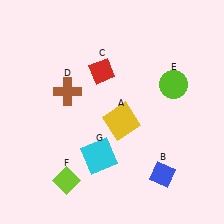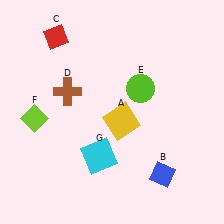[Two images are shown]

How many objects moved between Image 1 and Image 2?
3 objects moved between the two images.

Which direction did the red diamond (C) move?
The red diamond (C) moved left.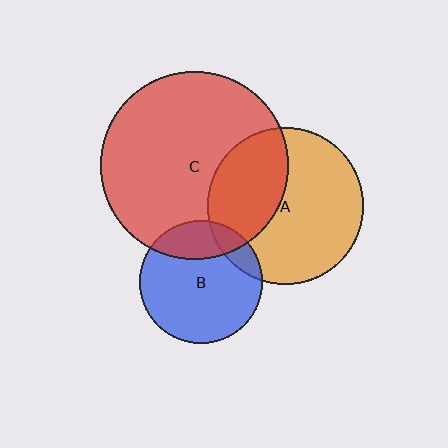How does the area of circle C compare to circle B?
Approximately 2.3 times.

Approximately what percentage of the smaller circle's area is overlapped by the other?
Approximately 10%.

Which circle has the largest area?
Circle C (red).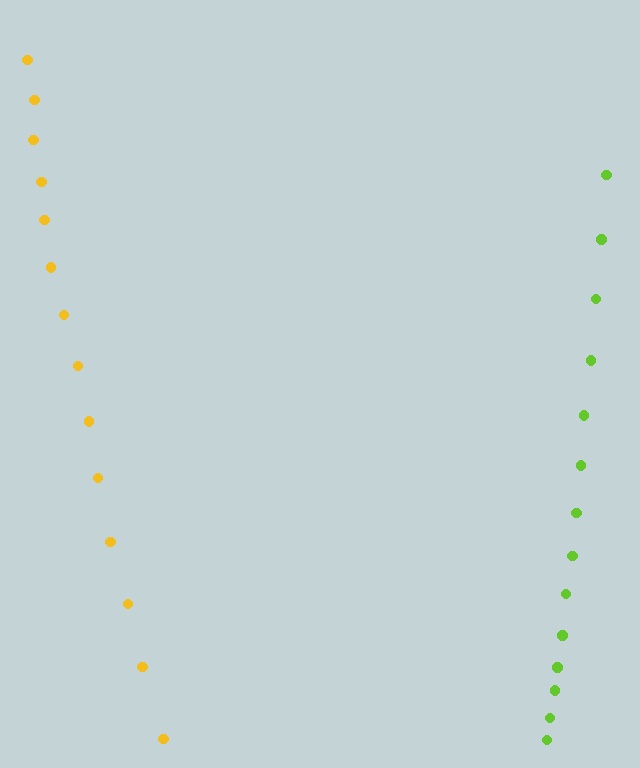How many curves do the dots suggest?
There are 2 distinct paths.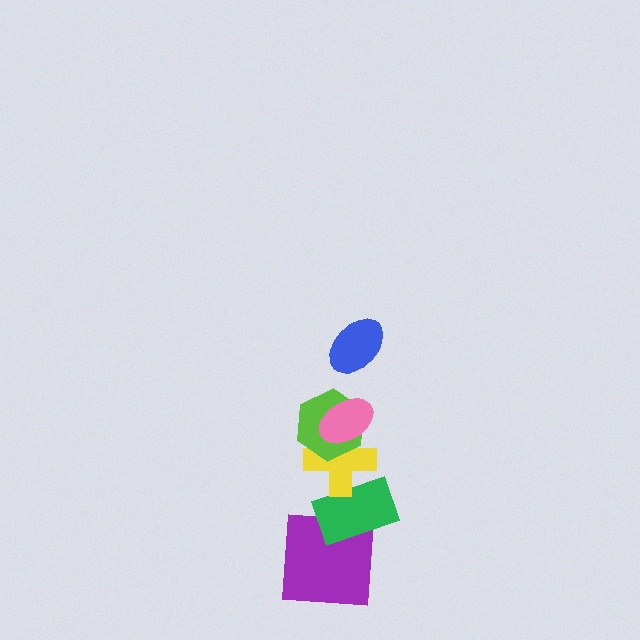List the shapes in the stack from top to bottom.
From top to bottom: the blue ellipse, the pink ellipse, the lime hexagon, the yellow cross, the green rectangle, the purple square.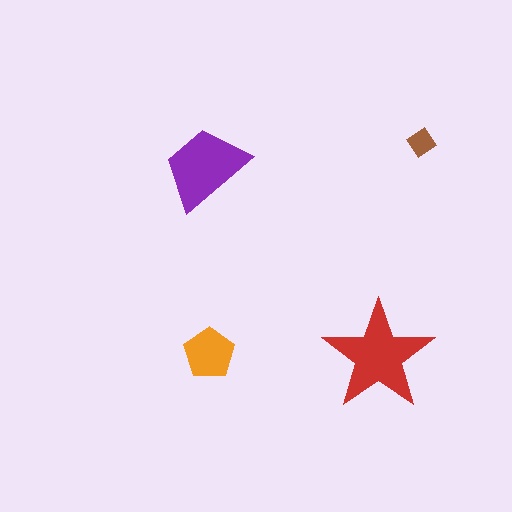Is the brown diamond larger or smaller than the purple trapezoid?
Smaller.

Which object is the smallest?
The brown diamond.